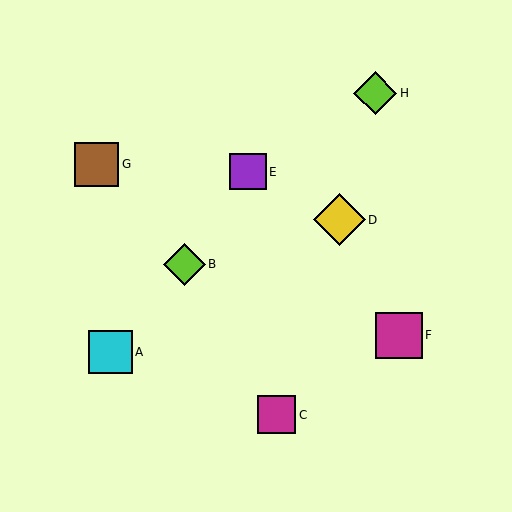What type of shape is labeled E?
Shape E is a purple square.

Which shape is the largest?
The yellow diamond (labeled D) is the largest.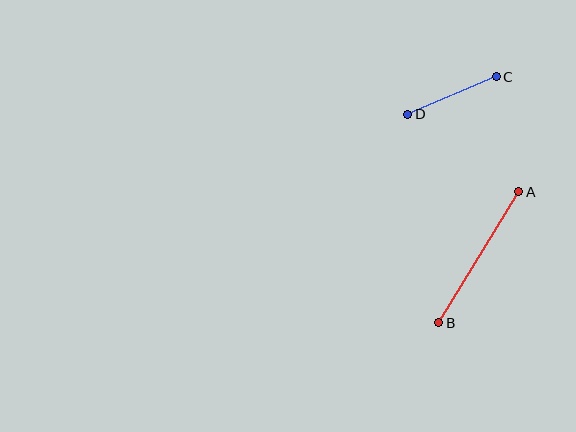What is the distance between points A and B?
The distance is approximately 154 pixels.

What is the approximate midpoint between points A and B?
The midpoint is at approximately (479, 257) pixels.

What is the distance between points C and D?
The distance is approximately 96 pixels.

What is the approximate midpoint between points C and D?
The midpoint is at approximately (452, 95) pixels.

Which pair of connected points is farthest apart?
Points A and B are farthest apart.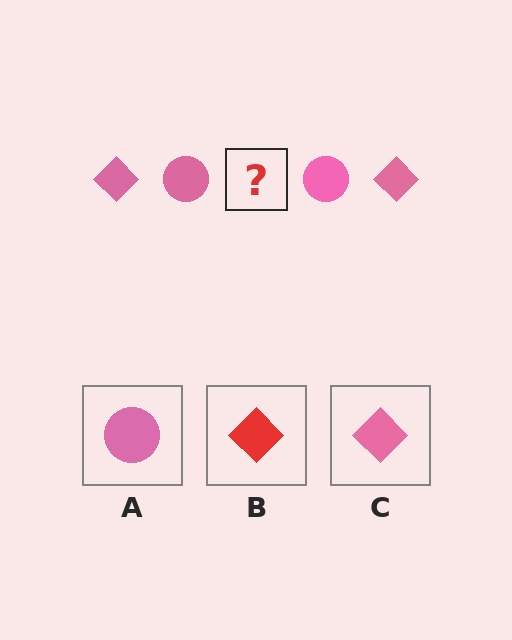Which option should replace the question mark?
Option C.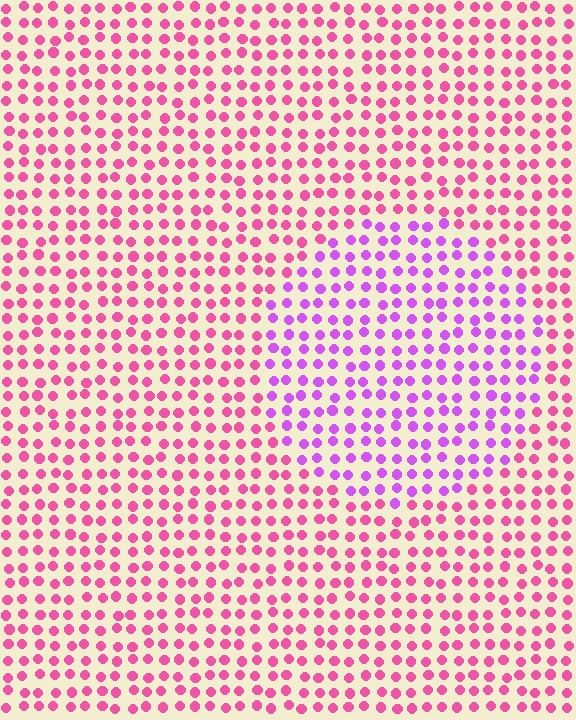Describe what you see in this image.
The image is filled with small pink elements in a uniform arrangement. A circle-shaped region is visible where the elements are tinted to a slightly different hue, forming a subtle color boundary.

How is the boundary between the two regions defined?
The boundary is defined purely by a slight shift in hue (about 39 degrees). Spacing, size, and orientation are identical on both sides.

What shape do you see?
I see a circle.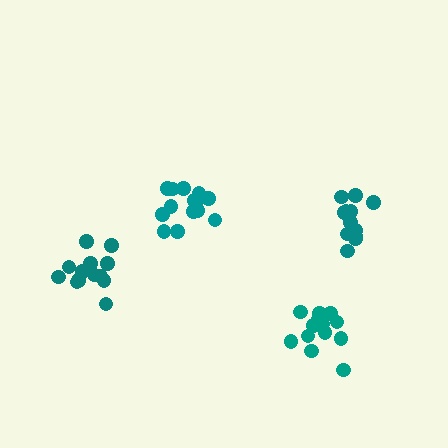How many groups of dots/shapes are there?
There are 4 groups.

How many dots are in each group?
Group 1: 13 dots, Group 2: 13 dots, Group 3: 15 dots, Group 4: 13 dots (54 total).